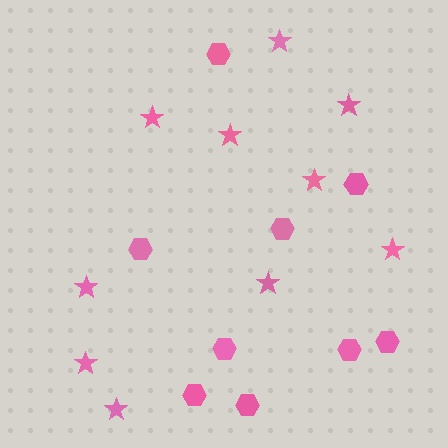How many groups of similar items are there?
There are 2 groups: one group of stars (10) and one group of hexagons (9).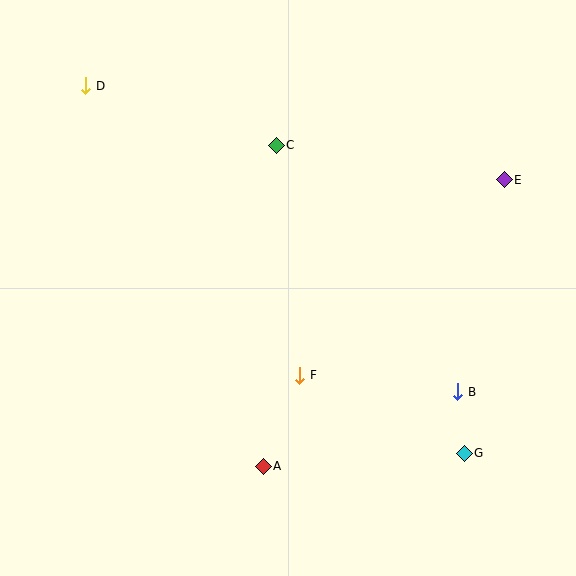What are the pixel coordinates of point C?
Point C is at (276, 145).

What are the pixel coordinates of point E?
Point E is at (504, 180).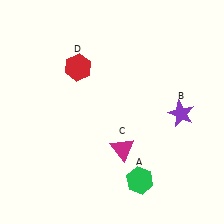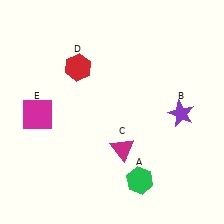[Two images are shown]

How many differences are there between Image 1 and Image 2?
There is 1 difference between the two images.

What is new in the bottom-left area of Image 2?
A magenta square (E) was added in the bottom-left area of Image 2.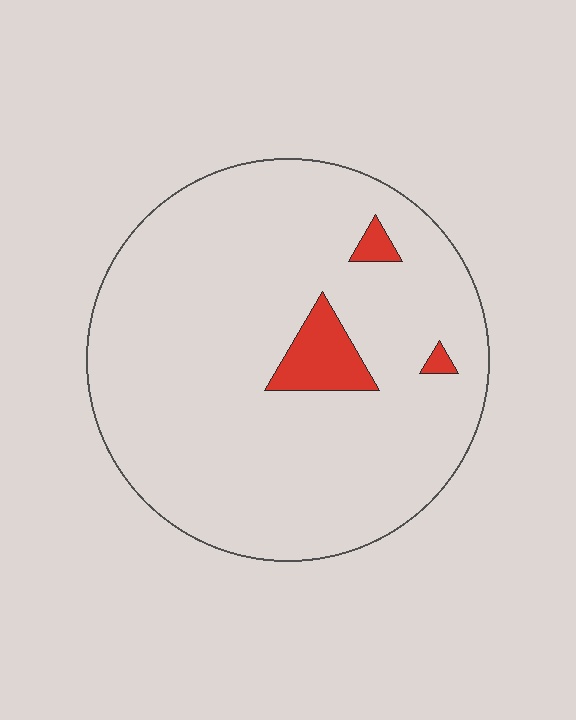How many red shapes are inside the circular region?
3.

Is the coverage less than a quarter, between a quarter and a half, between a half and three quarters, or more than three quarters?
Less than a quarter.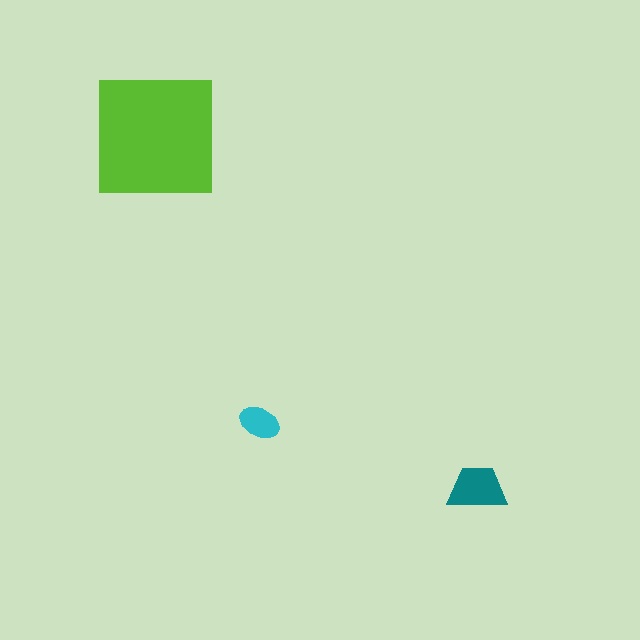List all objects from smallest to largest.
The cyan ellipse, the teal trapezoid, the lime square.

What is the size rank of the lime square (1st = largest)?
1st.